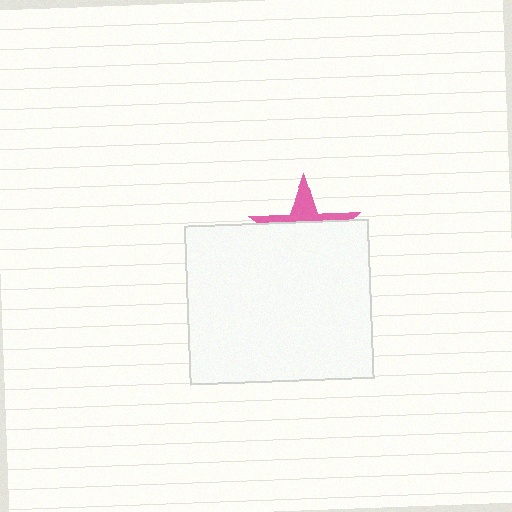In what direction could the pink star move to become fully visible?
The pink star could move up. That would shift it out from behind the white rectangle entirely.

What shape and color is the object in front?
The object in front is a white rectangle.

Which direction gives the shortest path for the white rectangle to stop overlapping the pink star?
Moving down gives the shortest separation.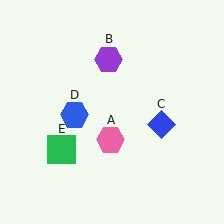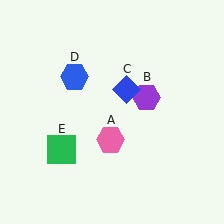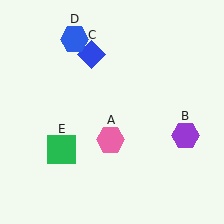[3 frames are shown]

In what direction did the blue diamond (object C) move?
The blue diamond (object C) moved up and to the left.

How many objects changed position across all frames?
3 objects changed position: purple hexagon (object B), blue diamond (object C), blue hexagon (object D).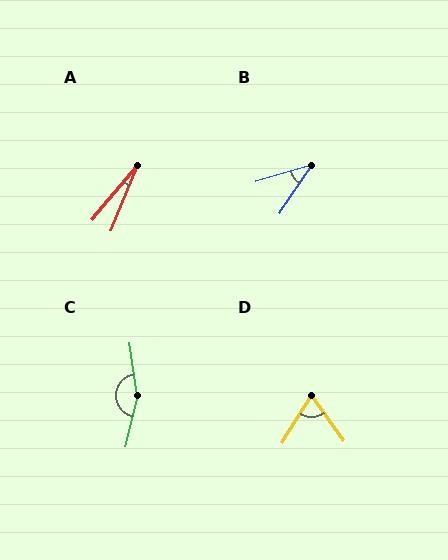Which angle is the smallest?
A, at approximately 18 degrees.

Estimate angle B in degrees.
Approximately 41 degrees.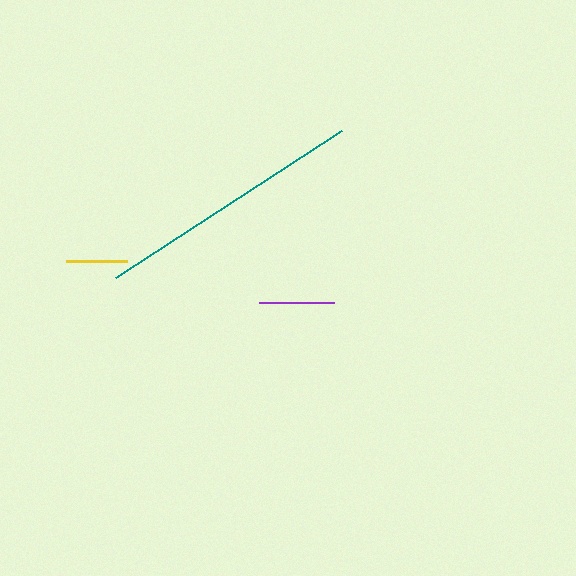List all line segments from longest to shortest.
From longest to shortest: teal, purple, yellow.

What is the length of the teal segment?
The teal segment is approximately 270 pixels long.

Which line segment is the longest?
The teal line is the longest at approximately 270 pixels.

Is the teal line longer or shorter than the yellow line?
The teal line is longer than the yellow line.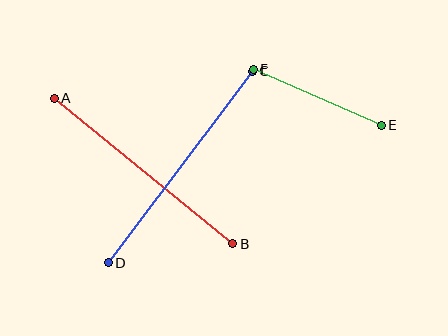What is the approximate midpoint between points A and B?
The midpoint is at approximately (143, 171) pixels.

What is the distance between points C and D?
The distance is approximately 240 pixels.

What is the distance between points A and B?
The distance is approximately 231 pixels.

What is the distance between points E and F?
The distance is approximately 140 pixels.